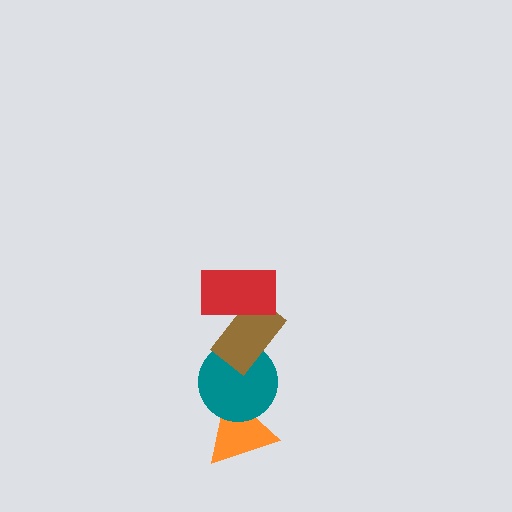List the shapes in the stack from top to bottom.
From top to bottom: the red rectangle, the brown rectangle, the teal circle, the orange triangle.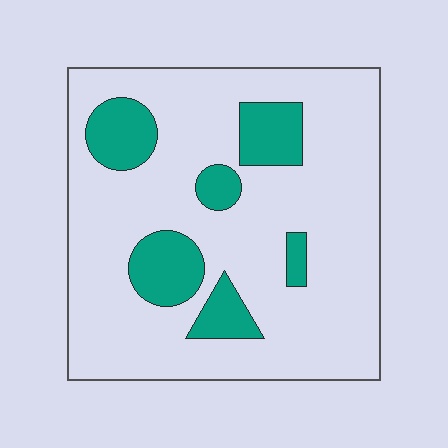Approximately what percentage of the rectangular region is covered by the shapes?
Approximately 20%.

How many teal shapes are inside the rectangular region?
6.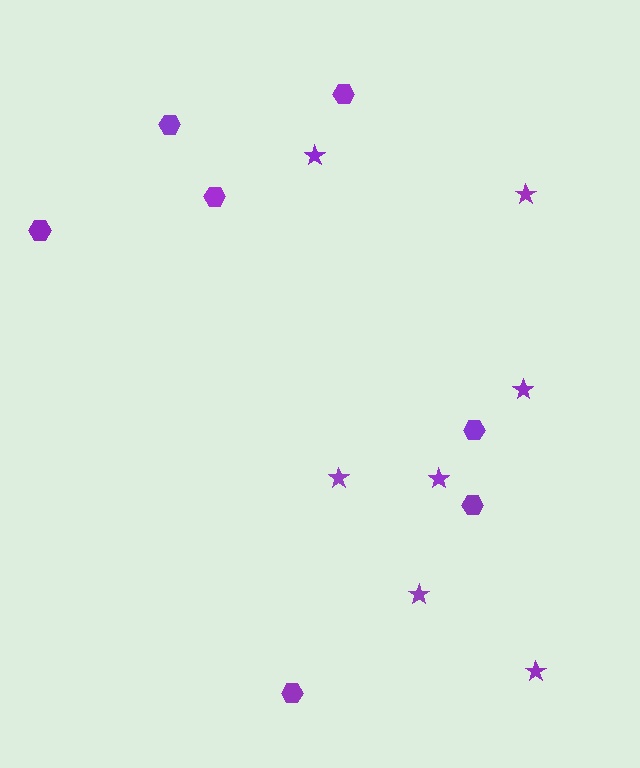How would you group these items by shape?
There are 2 groups: one group of stars (7) and one group of hexagons (7).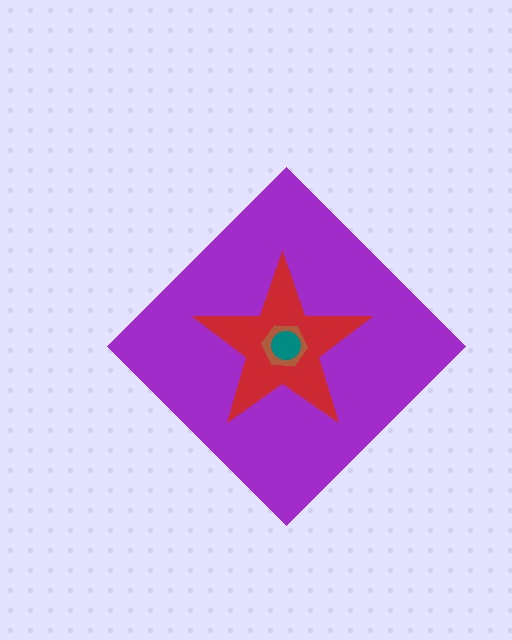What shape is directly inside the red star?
The brown hexagon.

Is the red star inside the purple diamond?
Yes.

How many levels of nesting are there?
4.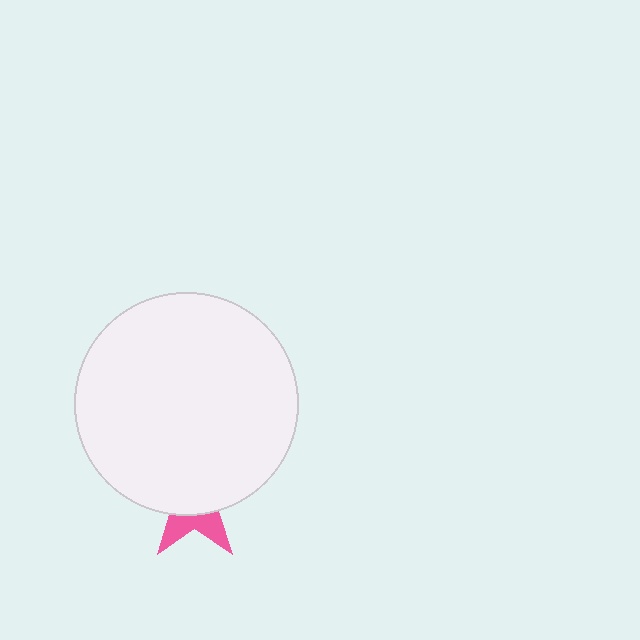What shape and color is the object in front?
The object in front is a white circle.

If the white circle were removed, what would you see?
You would see the complete pink star.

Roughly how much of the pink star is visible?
A small part of it is visible (roughly 33%).